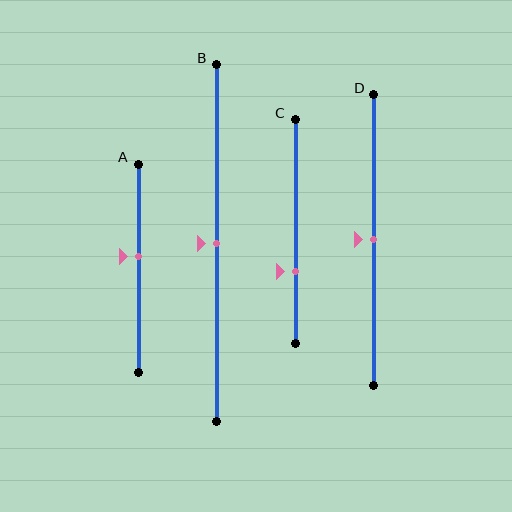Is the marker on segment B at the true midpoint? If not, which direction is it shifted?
Yes, the marker on segment B is at the true midpoint.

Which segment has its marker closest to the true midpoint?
Segment B has its marker closest to the true midpoint.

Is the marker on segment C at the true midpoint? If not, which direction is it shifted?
No, the marker on segment C is shifted downward by about 18% of the segment length.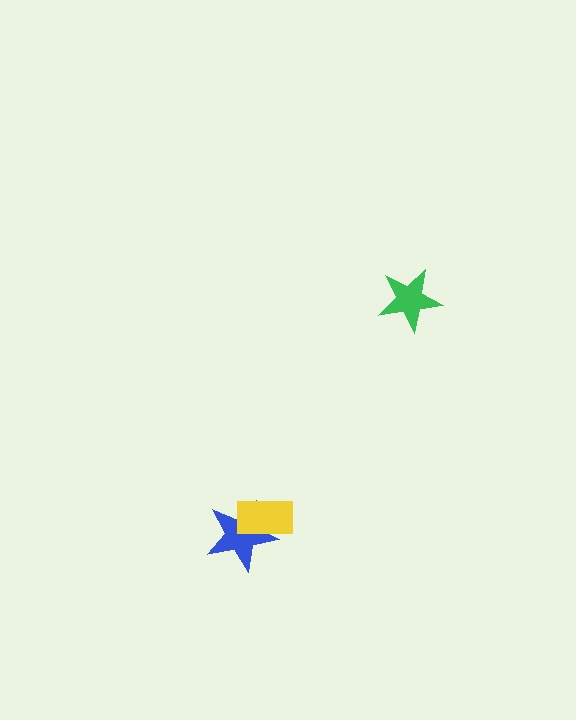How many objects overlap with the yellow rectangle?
1 object overlaps with the yellow rectangle.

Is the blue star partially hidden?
Yes, it is partially covered by another shape.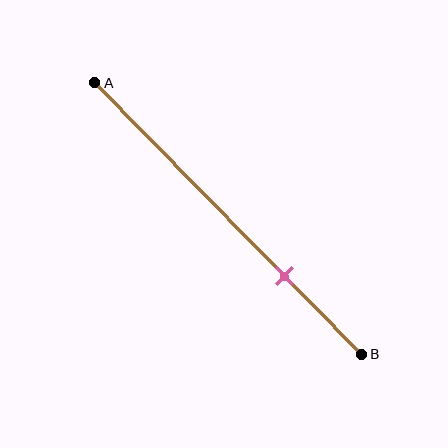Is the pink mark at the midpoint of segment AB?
No, the mark is at about 70% from A, not at the 50% midpoint.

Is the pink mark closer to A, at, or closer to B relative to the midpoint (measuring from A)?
The pink mark is closer to point B than the midpoint of segment AB.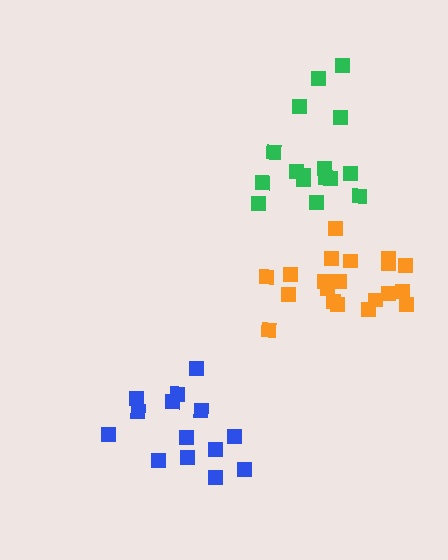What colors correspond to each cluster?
The clusters are colored: blue, orange, green.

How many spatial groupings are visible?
There are 3 spatial groupings.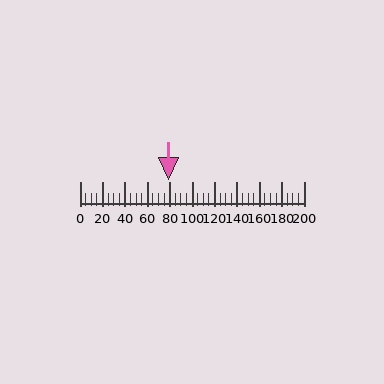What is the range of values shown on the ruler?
The ruler shows values from 0 to 200.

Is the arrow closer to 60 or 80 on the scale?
The arrow is closer to 80.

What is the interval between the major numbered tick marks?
The major tick marks are spaced 20 units apart.